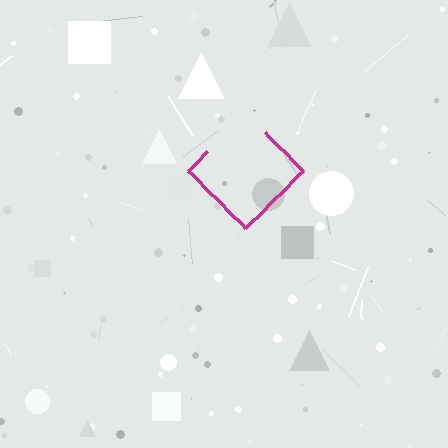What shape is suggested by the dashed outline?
The dashed outline suggests a diamond.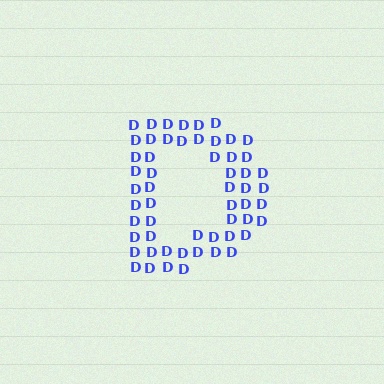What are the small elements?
The small elements are letter D's.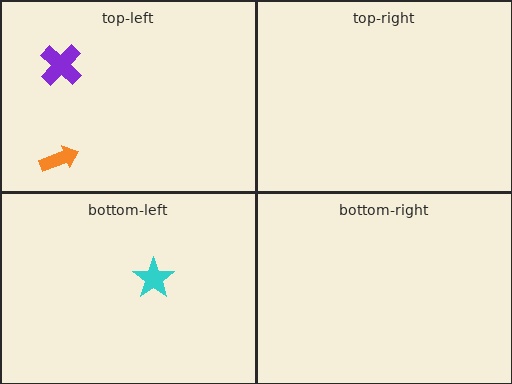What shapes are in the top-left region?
The orange arrow, the purple cross.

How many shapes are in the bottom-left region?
1.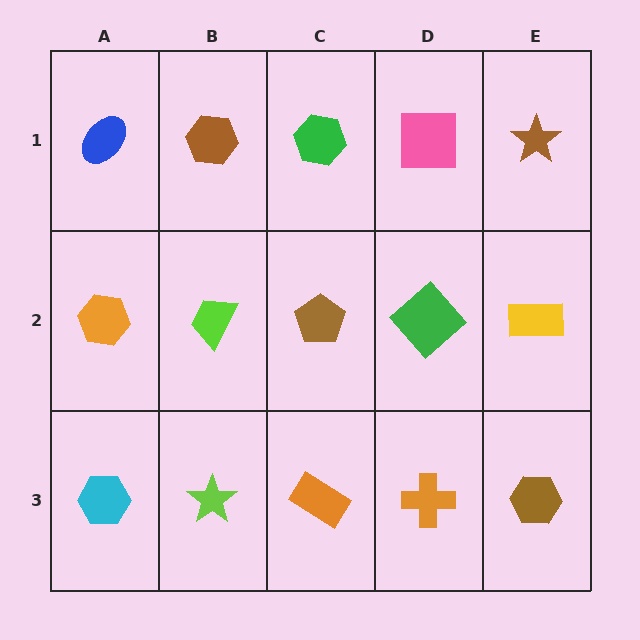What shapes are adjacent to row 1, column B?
A lime trapezoid (row 2, column B), a blue ellipse (row 1, column A), a green hexagon (row 1, column C).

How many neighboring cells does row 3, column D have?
3.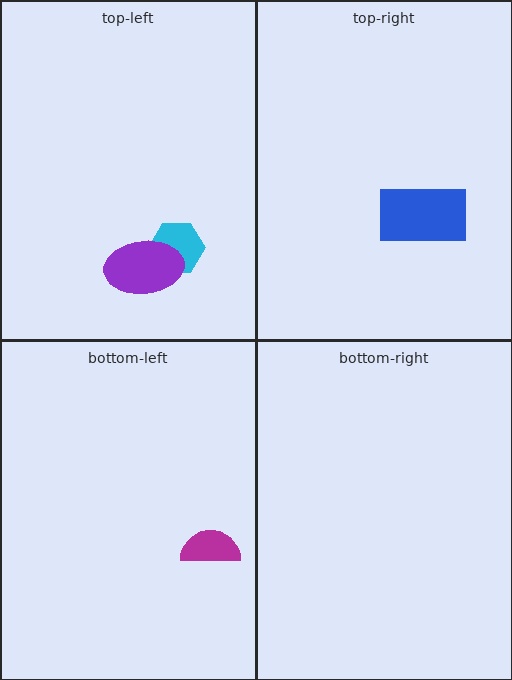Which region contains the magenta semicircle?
The bottom-left region.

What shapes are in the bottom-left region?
The magenta semicircle.